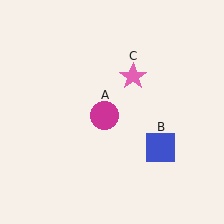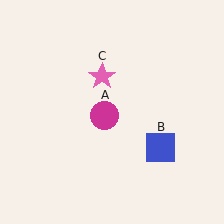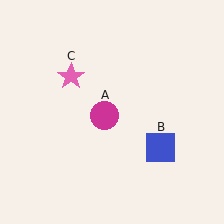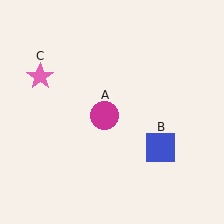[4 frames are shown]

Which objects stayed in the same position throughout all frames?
Magenta circle (object A) and blue square (object B) remained stationary.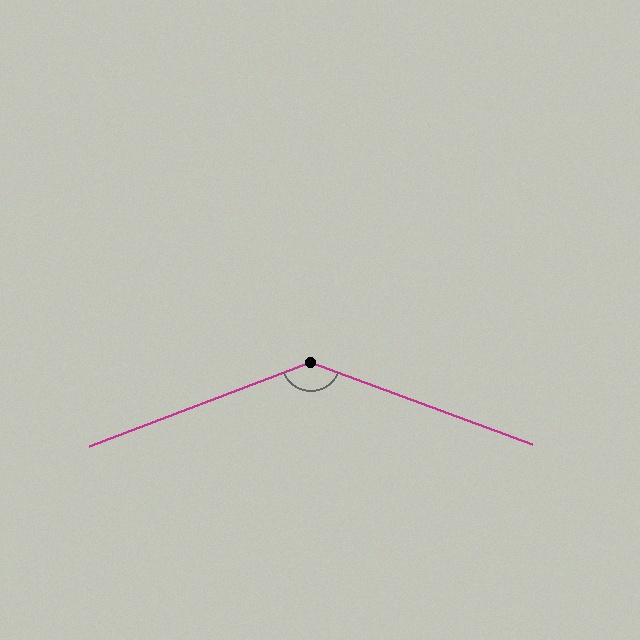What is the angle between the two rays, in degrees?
Approximately 139 degrees.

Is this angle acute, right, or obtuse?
It is obtuse.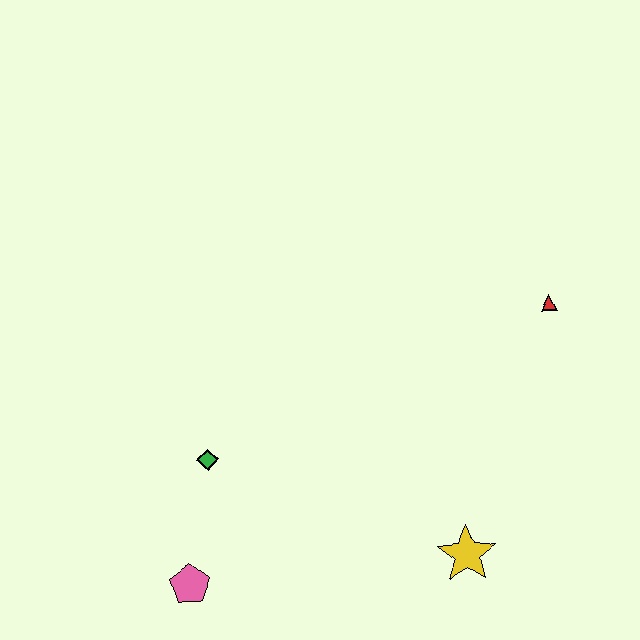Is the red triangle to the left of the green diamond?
No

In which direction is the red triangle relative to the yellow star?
The red triangle is above the yellow star.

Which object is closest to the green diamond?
The pink pentagon is closest to the green diamond.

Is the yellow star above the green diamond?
No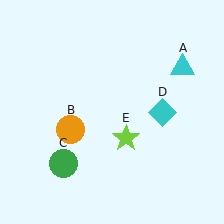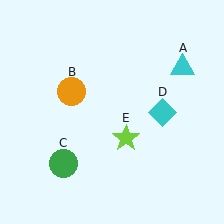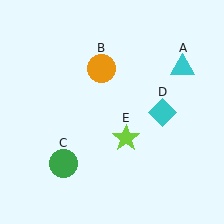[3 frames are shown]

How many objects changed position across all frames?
1 object changed position: orange circle (object B).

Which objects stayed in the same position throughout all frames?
Cyan triangle (object A) and green circle (object C) and cyan diamond (object D) and lime star (object E) remained stationary.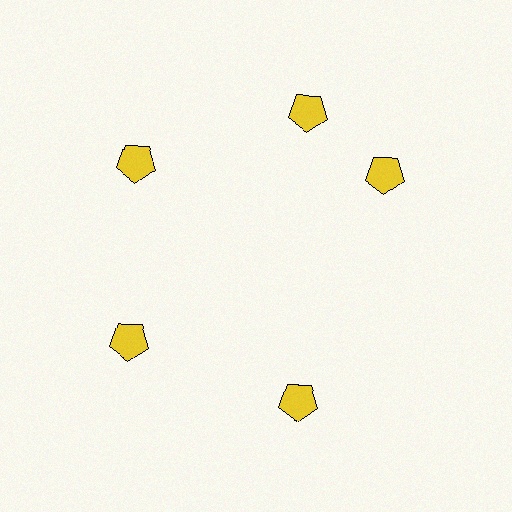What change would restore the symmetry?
The symmetry would be restored by rotating it back into even spacing with its neighbors so that all 5 pentagons sit at equal angles and equal distance from the center.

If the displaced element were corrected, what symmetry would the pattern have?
It would have 5-fold rotational symmetry — the pattern would map onto itself every 72 degrees.